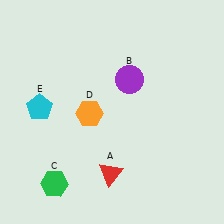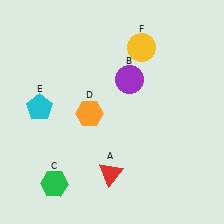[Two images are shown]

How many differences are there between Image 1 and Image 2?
There is 1 difference between the two images.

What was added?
A yellow circle (F) was added in Image 2.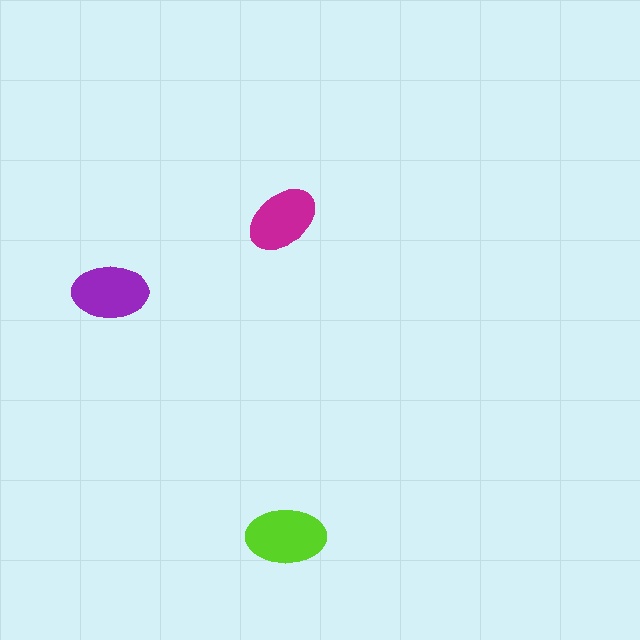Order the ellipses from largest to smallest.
the lime one, the purple one, the magenta one.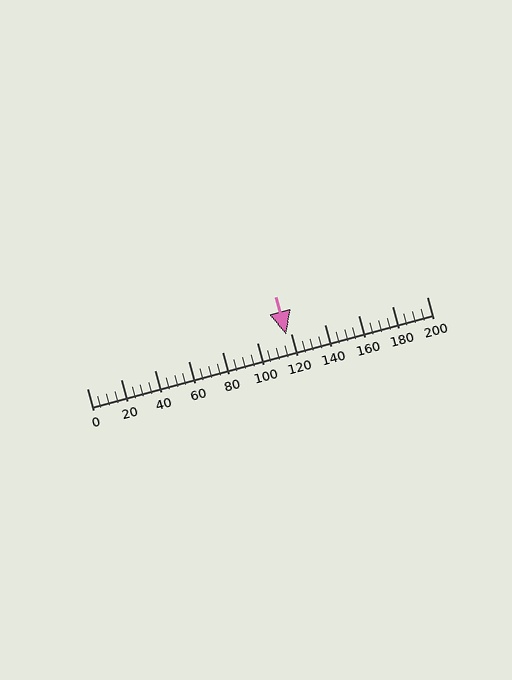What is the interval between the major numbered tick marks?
The major tick marks are spaced 20 units apart.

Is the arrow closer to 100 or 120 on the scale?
The arrow is closer to 120.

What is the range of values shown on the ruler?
The ruler shows values from 0 to 200.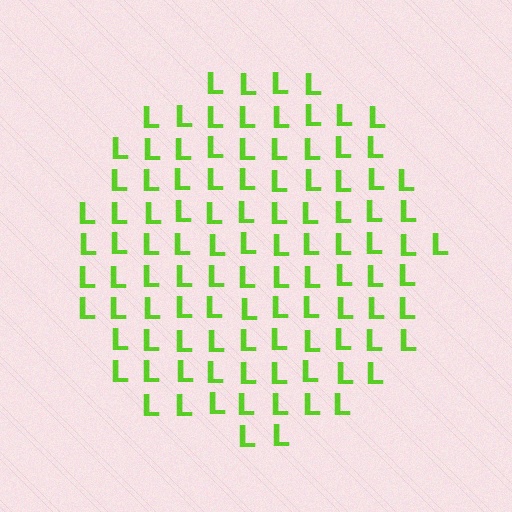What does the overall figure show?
The overall figure shows a circle.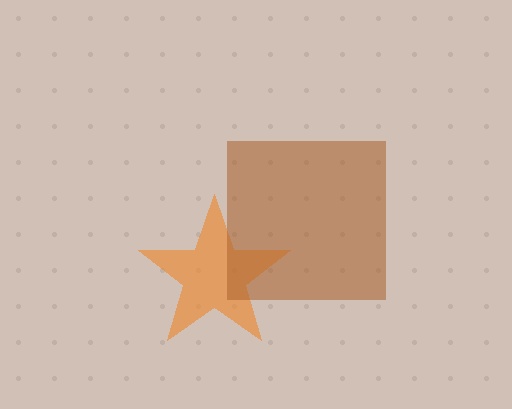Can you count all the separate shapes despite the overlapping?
Yes, there are 2 separate shapes.